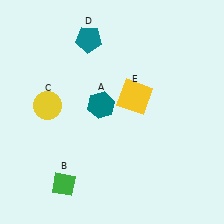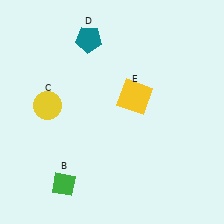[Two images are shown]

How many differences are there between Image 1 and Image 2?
There is 1 difference between the two images.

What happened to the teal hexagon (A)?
The teal hexagon (A) was removed in Image 2. It was in the top-left area of Image 1.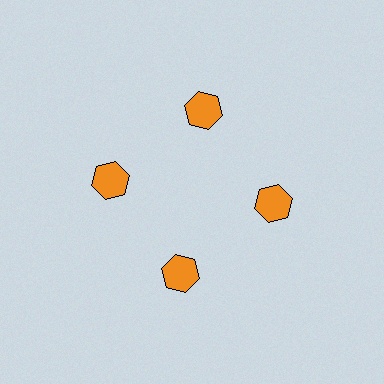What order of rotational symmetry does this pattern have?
This pattern has 4-fold rotational symmetry.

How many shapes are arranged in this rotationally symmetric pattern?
There are 4 shapes, arranged in 4 groups of 1.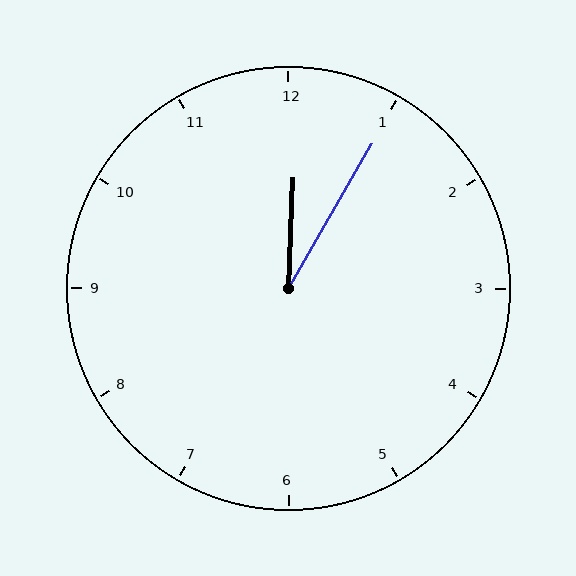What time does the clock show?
12:05.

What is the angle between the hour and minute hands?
Approximately 28 degrees.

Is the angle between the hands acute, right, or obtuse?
It is acute.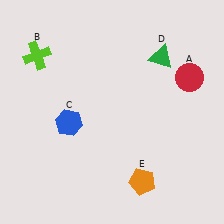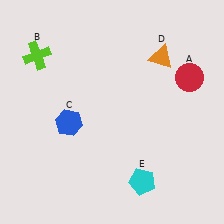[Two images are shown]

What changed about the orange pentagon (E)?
In Image 1, E is orange. In Image 2, it changed to cyan.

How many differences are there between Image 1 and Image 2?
There are 2 differences between the two images.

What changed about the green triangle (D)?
In Image 1, D is green. In Image 2, it changed to orange.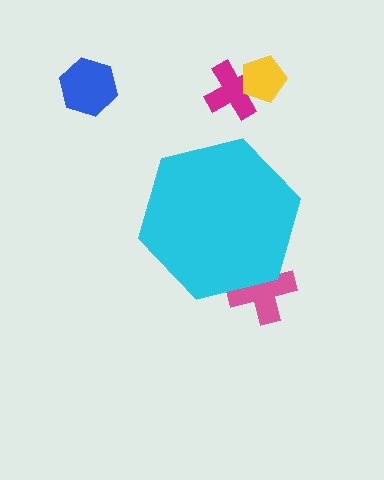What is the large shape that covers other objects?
A cyan hexagon.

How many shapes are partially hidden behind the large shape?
1 shape is partially hidden.